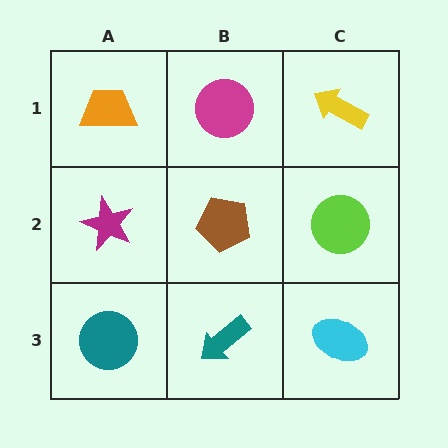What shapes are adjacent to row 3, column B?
A brown pentagon (row 2, column B), a teal circle (row 3, column A), a cyan ellipse (row 3, column C).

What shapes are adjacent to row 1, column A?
A magenta star (row 2, column A), a magenta circle (row 1, column B).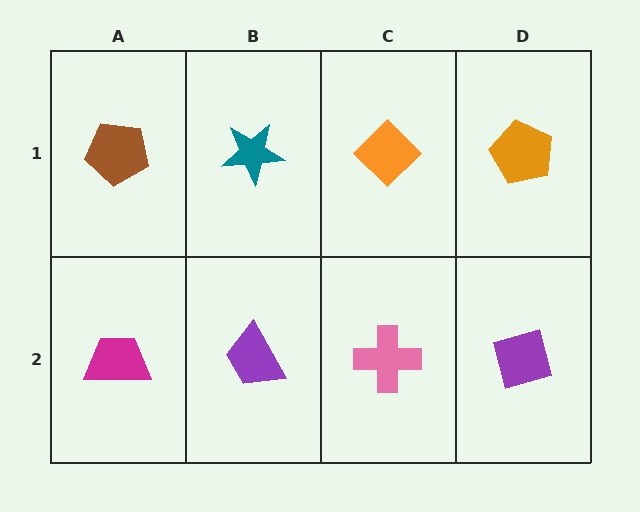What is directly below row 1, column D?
A purple diamond.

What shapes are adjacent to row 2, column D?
An orange pentagon (row 1, column D), a pink cross (row 2, column C).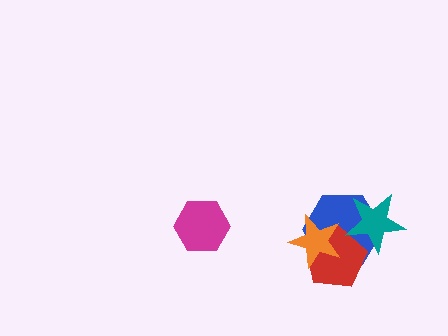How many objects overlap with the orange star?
2 objects overlap with the orange star.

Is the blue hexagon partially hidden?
Yes, it is partially covered by another shape.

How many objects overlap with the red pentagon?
3 objects overlap with the red pentagon.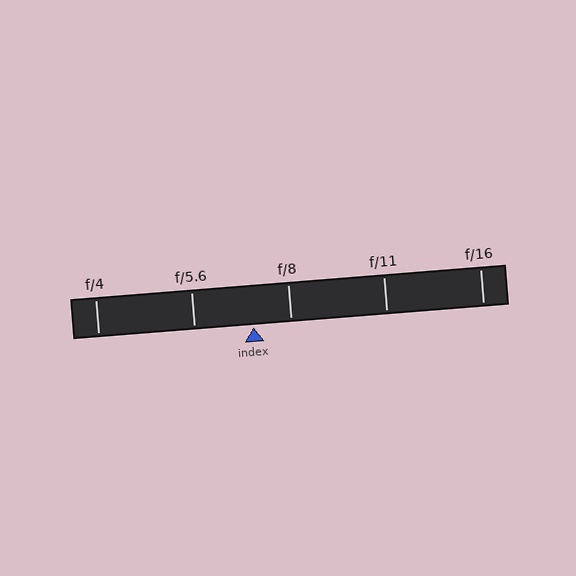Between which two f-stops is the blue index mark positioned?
The index mark is between f/5.6 and f/8.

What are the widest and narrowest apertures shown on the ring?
The widest aperture shown is f/4 and the narrowest is f/16.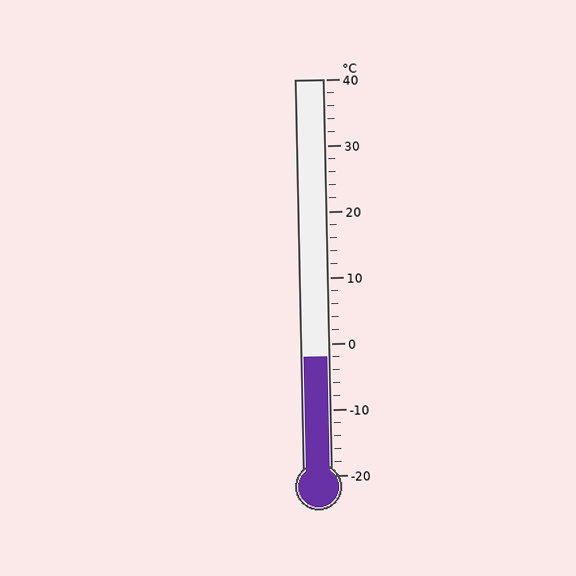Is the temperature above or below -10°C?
The temperature is above -10°C.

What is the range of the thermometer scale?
The thermometer scale ranges from -20°C to 40°C.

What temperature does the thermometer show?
The thermometer shows approximately -2°C.